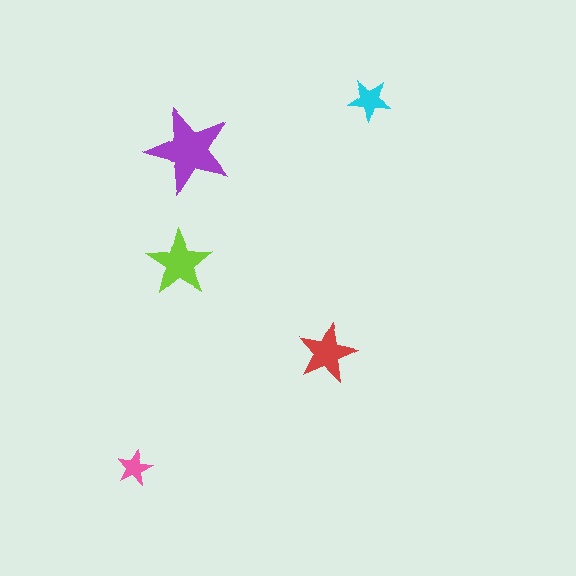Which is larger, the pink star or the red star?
The red one.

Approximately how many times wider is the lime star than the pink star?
About 2 times wider.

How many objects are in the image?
There are 5 objects in the image.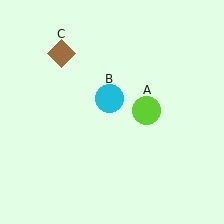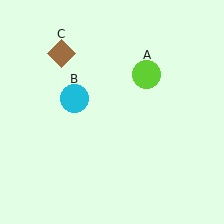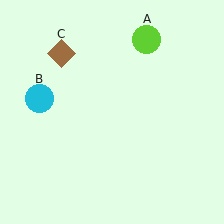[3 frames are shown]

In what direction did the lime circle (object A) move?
The lime circle (object A) moved up.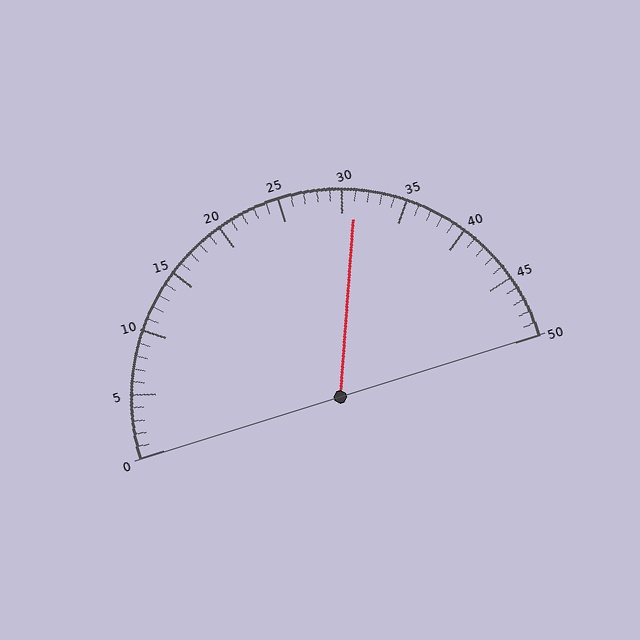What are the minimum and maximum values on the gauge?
The gauge ranges from 0 to 50.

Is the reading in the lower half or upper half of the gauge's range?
The reading is in the upper half of the range (0 to 50).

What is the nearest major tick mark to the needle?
The nearest major tick mark is 30.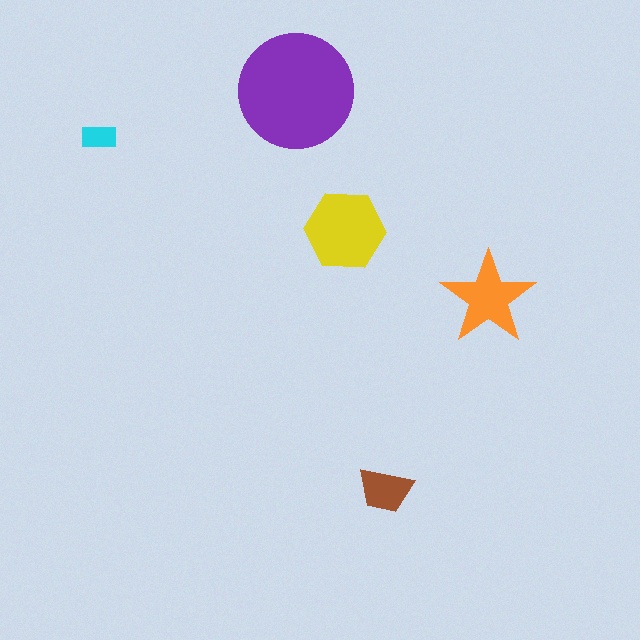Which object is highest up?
The purple circle is topmost.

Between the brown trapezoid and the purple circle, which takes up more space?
The purple circle.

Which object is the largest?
The purple circle.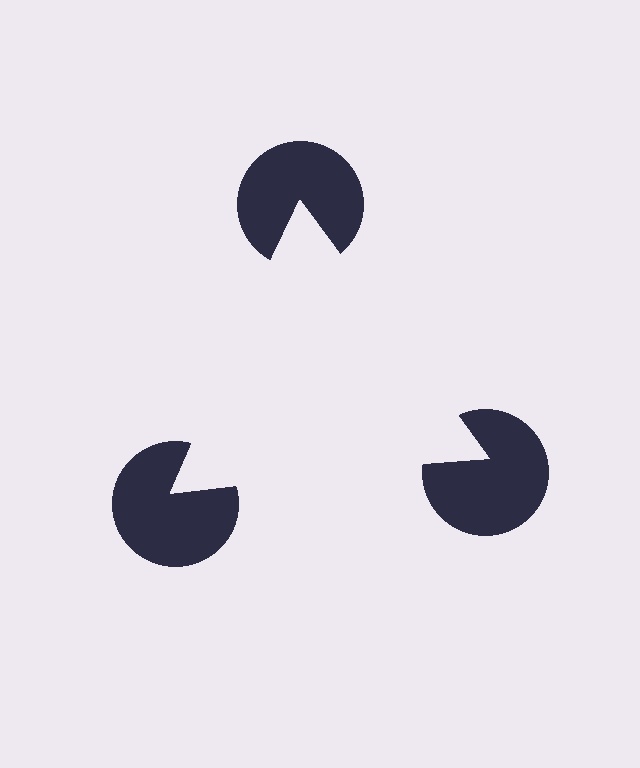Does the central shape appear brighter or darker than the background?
It typically appears slightly brighter than the background, even though no actual brightness change is drawn.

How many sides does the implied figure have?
3 sides.